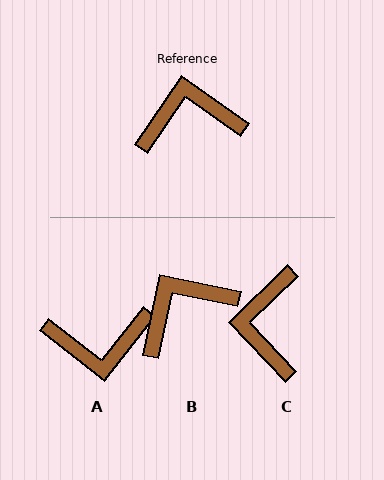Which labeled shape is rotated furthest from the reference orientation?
A, about 177 degrees away.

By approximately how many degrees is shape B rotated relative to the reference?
Approximately 23 degrees counter-clockwise.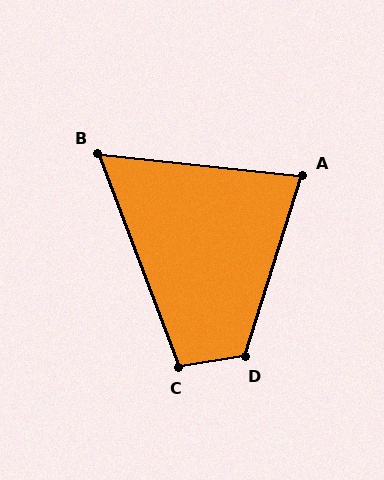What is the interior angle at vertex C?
Approximately 102 degrees (obtuse).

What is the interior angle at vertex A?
Approximately 78 degrees (acute).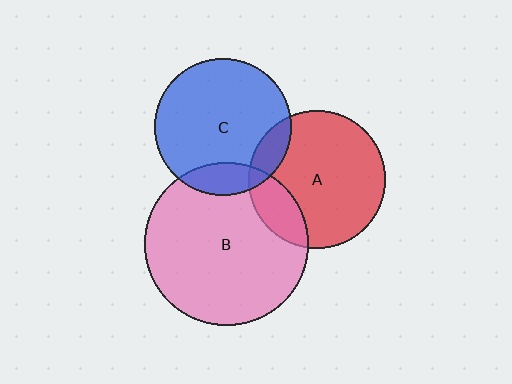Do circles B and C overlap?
Yes.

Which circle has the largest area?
Circle B (pink).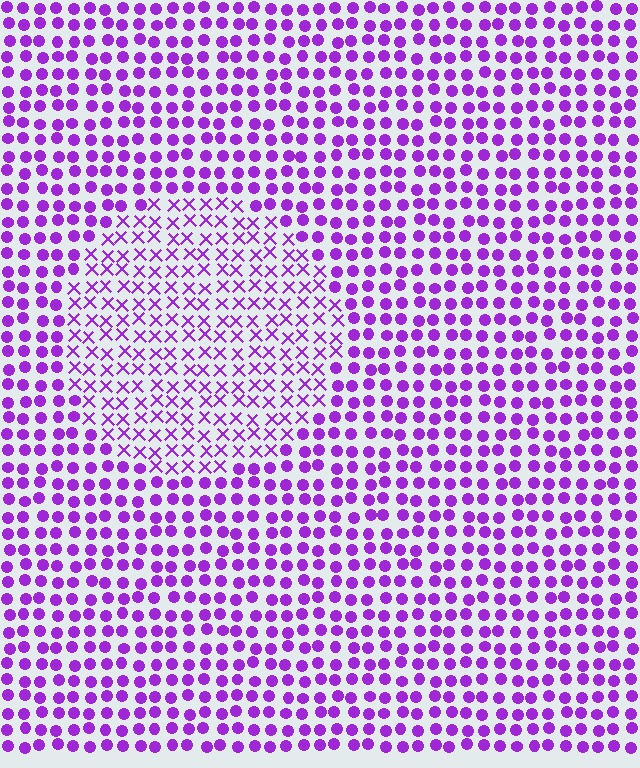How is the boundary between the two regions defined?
The boundary is defined by a change in element shape: X marks inside vs. circles outside. All elements share the same color and spacing.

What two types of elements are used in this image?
The image uses X marks inside the circle region and circles outside it.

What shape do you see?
I see a circle.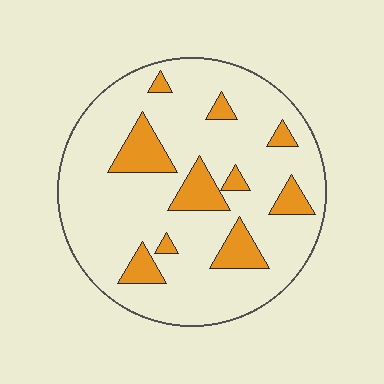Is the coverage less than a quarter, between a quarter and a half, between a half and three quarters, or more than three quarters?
Less than a quarter.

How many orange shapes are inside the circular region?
10.